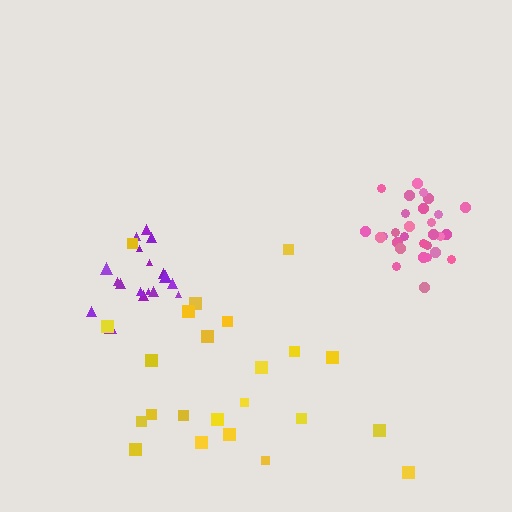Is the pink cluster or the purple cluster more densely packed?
Pink.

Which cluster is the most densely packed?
Pink.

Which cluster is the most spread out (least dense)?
Yellow.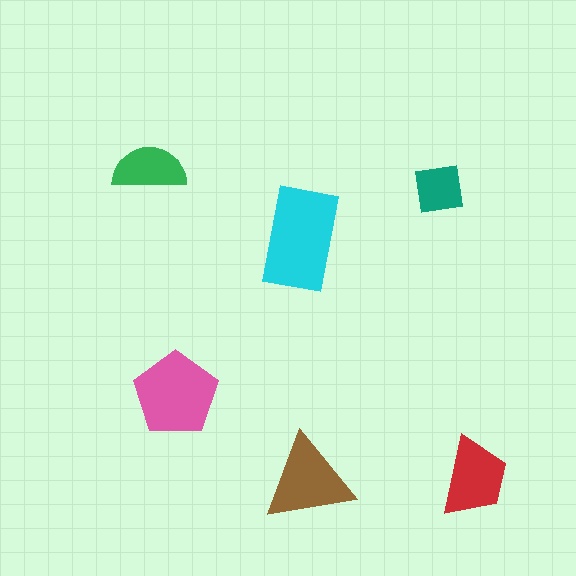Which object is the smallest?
The teal square.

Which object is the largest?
The cyan rectangle.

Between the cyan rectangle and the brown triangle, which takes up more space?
The cyan rectangle.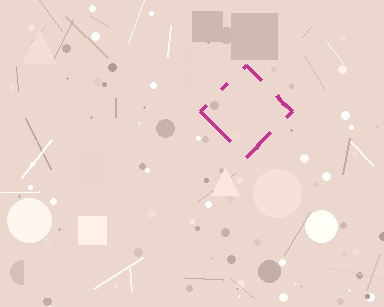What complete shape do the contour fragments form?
The contour fragments form a diamond.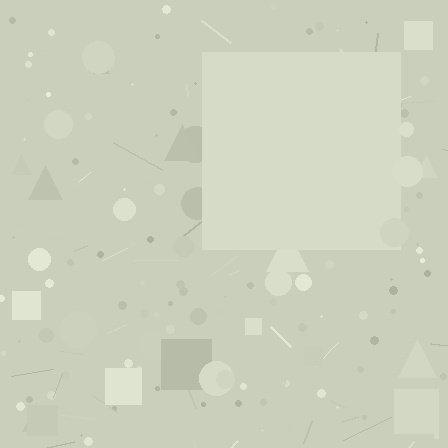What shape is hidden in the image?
A square is hidden in the image.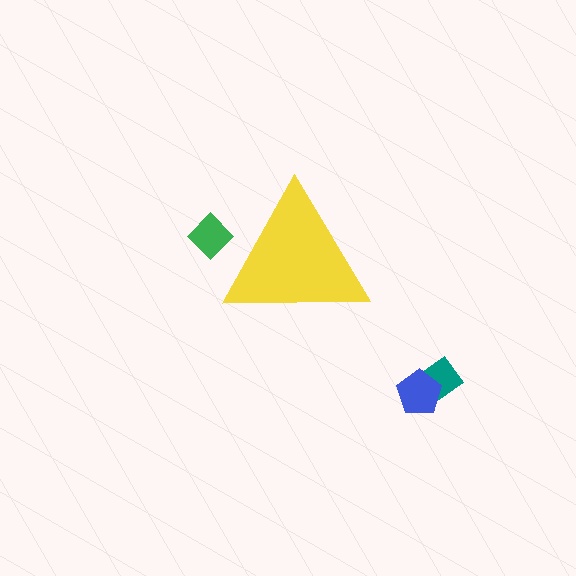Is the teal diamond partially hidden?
No, the teal diamond is fully visible.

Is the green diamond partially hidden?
Yes, the green diamond is partially hidden behind the yellow triangle.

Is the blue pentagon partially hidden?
No, the blue pentagon is fully visible.